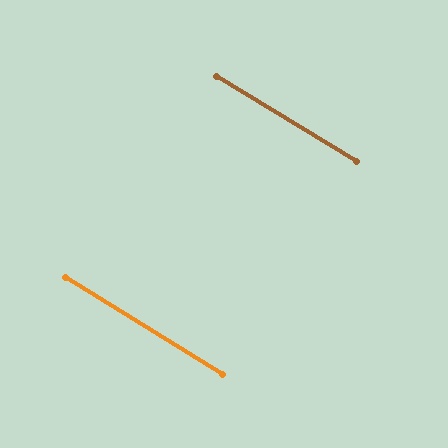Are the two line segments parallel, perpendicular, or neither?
Parallel — their directions differ by only 0.6°.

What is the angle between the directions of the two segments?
Approximately 1 degree.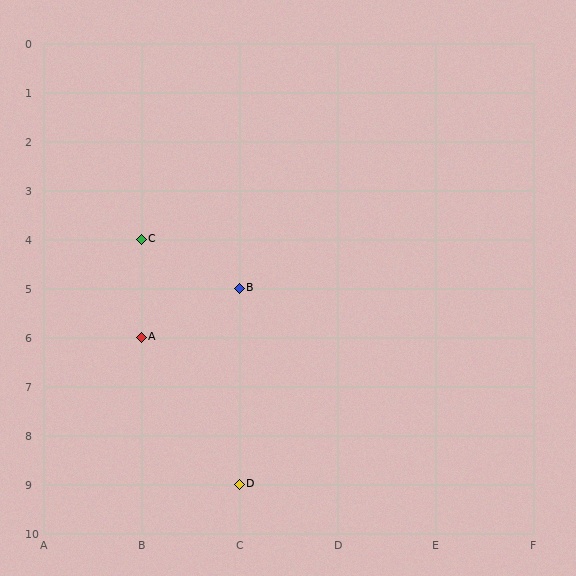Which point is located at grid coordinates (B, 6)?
Point A is at (B, 6).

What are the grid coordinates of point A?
Point A is at grid coordinates (B, 6).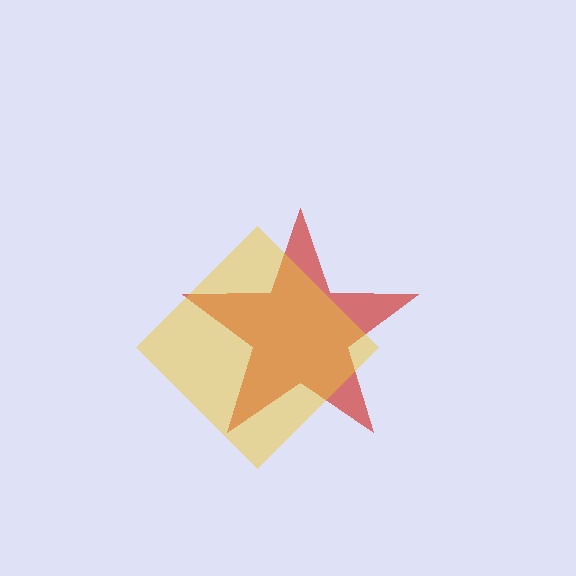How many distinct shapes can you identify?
There are 2 distinct shapes: a red star, a yellow diamond.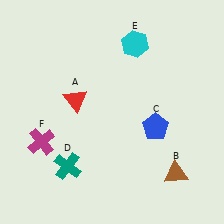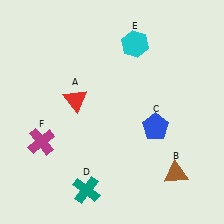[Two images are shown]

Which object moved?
The teal cross (D) moved down.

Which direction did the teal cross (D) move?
The teal cross (D) moved down.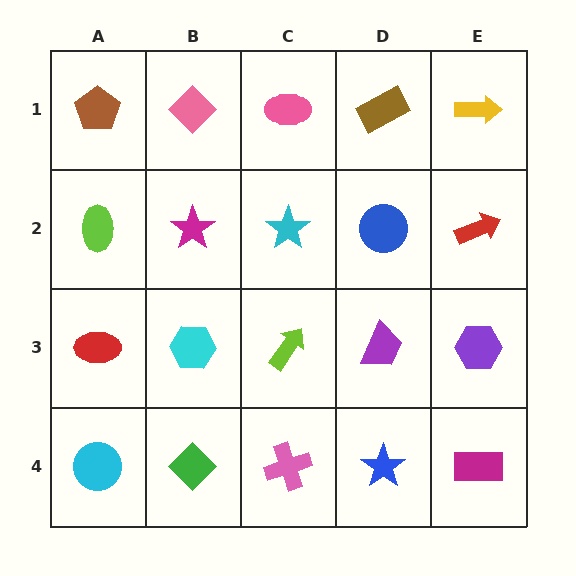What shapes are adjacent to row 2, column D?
A brown rectangle (row 1, column D), a purple trapezoid (row 3, column D), a cyan star (row 2, column C), a red arrow (row 2, column E).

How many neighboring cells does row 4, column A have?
2.